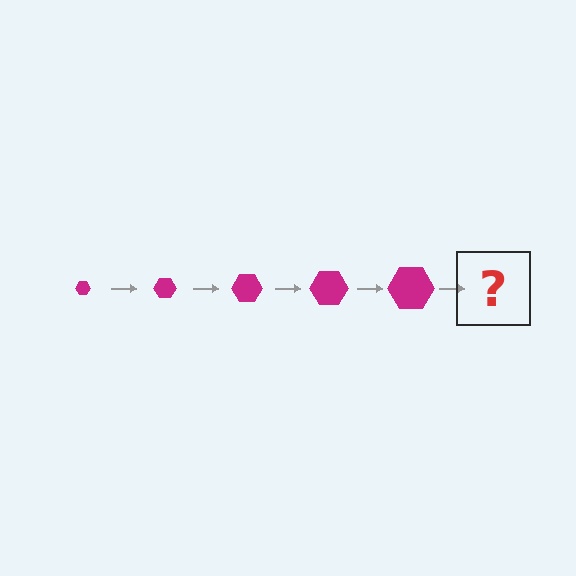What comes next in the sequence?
The next element should be a magenta hexagon, larger than the previous one.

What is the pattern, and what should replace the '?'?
The pattern is that the hexagon gets progressively larger each step. The '?' should be a magenta hexagon, larger than the previous one.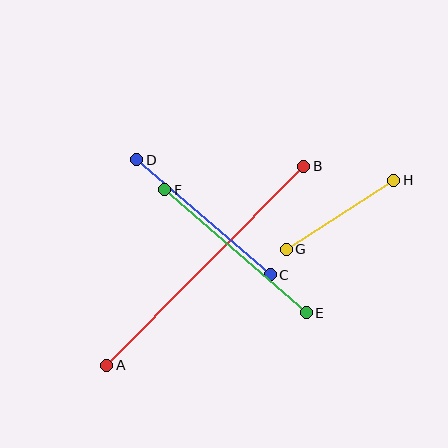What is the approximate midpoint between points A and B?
The midpoint is at approximately (205, 266) pixels.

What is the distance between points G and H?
The distance is approximately 128 pixels.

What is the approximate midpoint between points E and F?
The midpoint is at approximately (236, 251) pixels.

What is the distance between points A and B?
The distance is approximately 280 pixels.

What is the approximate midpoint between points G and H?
The midpoint is at approximately (340, 215) pixels.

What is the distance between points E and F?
The distance is approximately 188 pixels.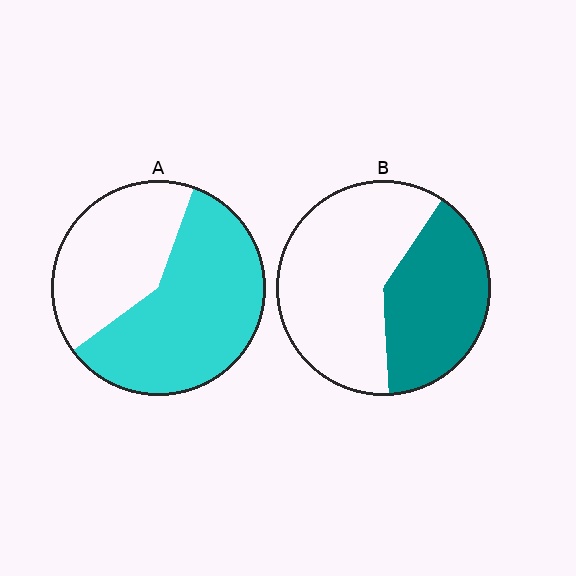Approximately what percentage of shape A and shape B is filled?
A is approximately 60% and B is approximately 40%.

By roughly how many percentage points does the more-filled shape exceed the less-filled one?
By roughly 20 percentage points (A over B).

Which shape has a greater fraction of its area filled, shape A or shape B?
Shape A.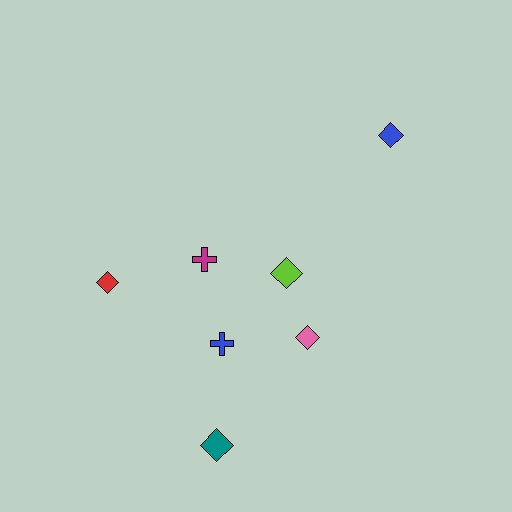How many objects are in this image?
There are 7 objects.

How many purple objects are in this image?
There are no purple objects.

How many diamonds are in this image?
There are 5 diamonds.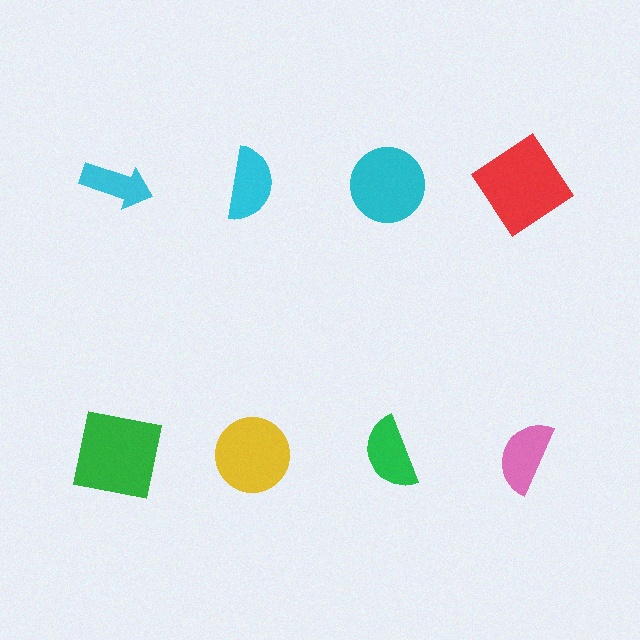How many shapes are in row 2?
4 shapes.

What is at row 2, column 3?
A green semicircle.